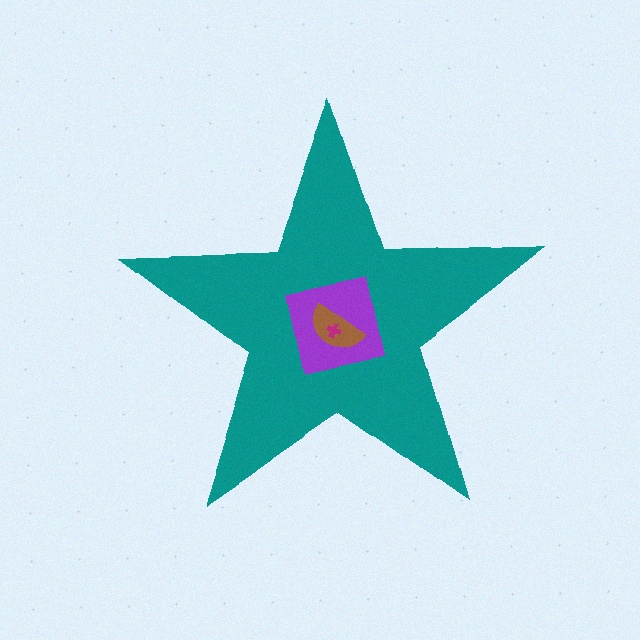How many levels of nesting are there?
4.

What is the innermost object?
The magenta cross.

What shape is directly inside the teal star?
The purple square.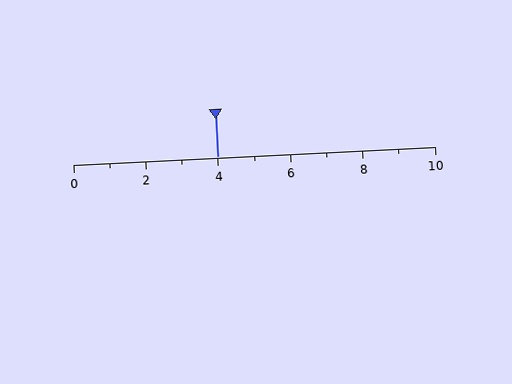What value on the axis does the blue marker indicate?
The marker indicates approximately 4.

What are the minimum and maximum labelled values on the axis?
The axis runs from 0 to 10.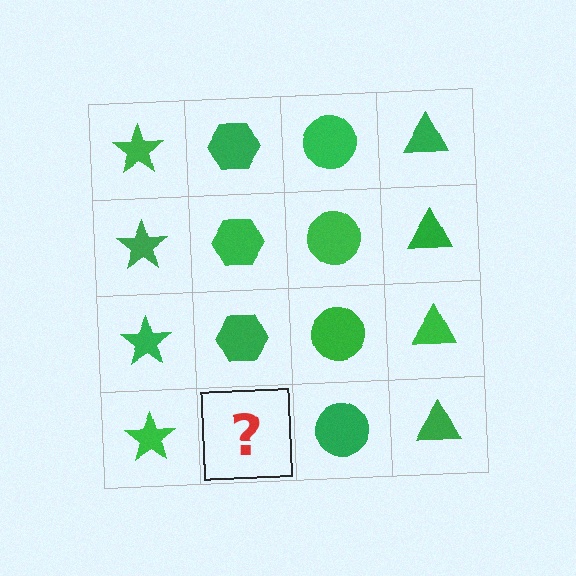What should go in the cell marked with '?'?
The missing cell should contain a green hexagon.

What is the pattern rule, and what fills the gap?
The rule is that each column has a consistent shape. The gap should be filled with a green hexagon.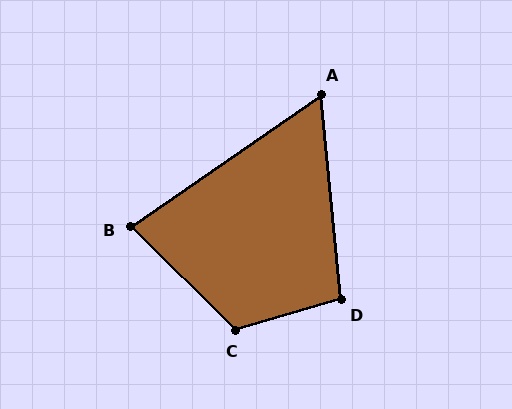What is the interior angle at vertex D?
Approximately 101 degrees (obtuse).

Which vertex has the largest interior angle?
C, at approximately 119 degrees.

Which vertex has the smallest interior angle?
A, at approximately 61 degrees.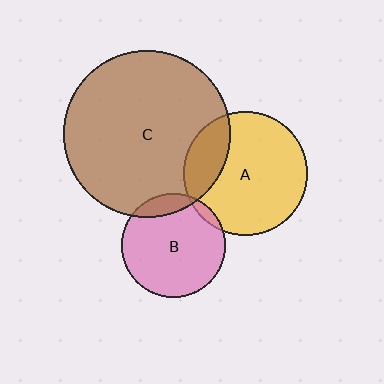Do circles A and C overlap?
Yes.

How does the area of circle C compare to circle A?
Approximately 1.8 times.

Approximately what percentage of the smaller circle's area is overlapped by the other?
Approximately 20%.